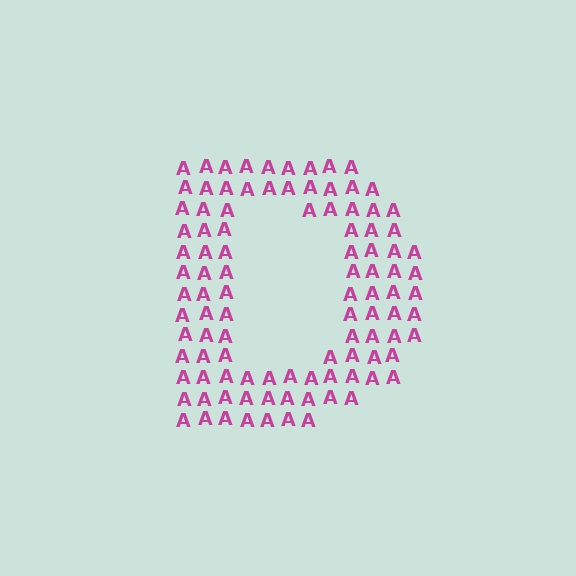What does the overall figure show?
The overall figure shows the letter D.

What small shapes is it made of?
It is made of small letter A's.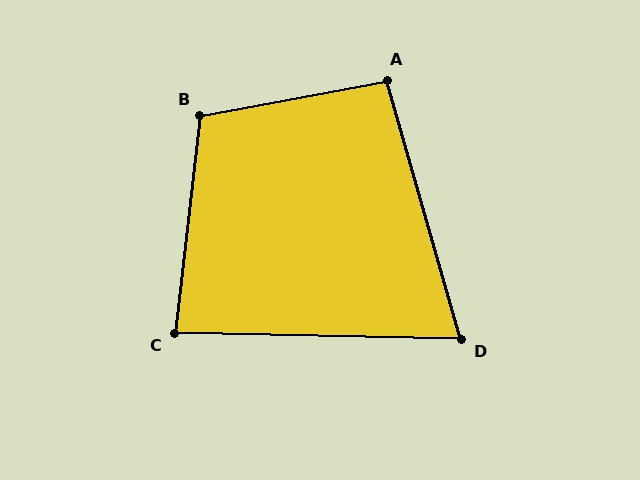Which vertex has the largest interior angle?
B, at approximately 107 degrees.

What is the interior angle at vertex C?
Approximately 85 degrees (acute).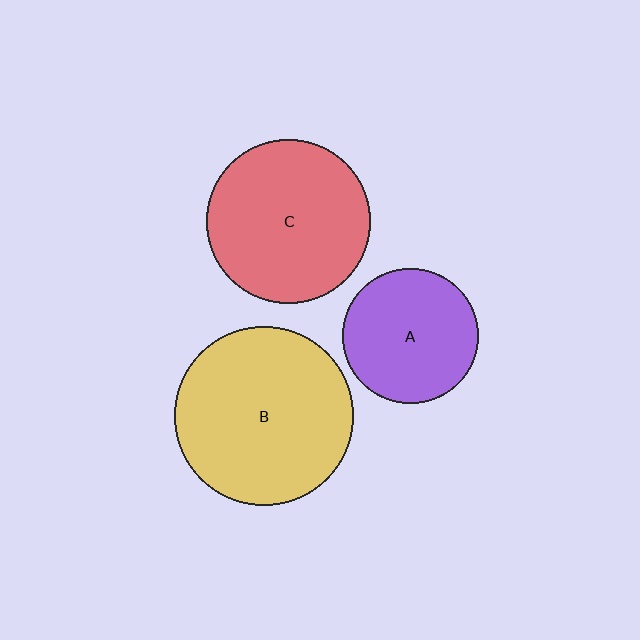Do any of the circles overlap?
No, none of the circles overlap.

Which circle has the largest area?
Circle B (yellow).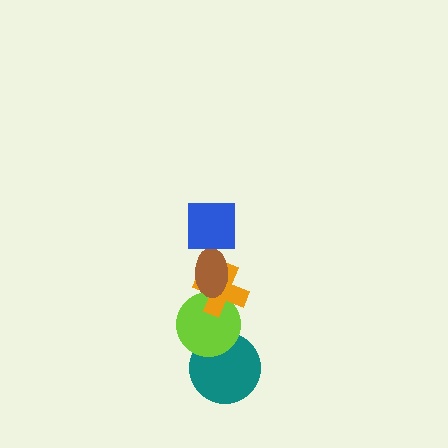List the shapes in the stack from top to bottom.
From top to bottom: the blue square, the brown ellipse, the orange cross, the lime circle, the teal circle.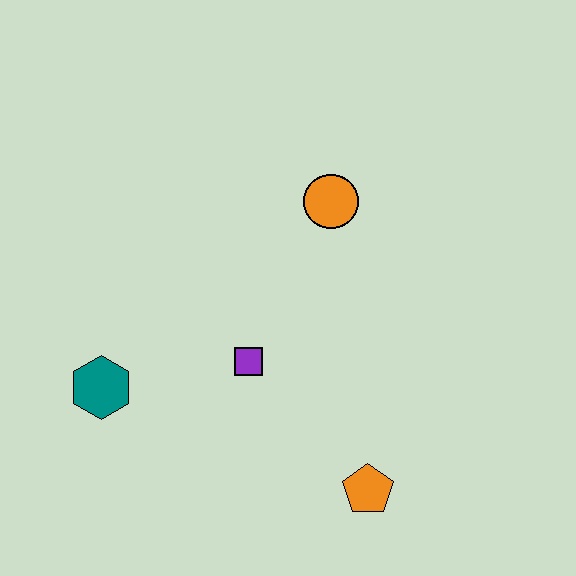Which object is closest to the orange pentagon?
The purple square is closest to the orange pentagon.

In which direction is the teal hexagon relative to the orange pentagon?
The teal hexagon is to the left of the orange pentagon.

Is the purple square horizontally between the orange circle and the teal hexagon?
Yes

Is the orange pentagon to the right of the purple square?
Yes